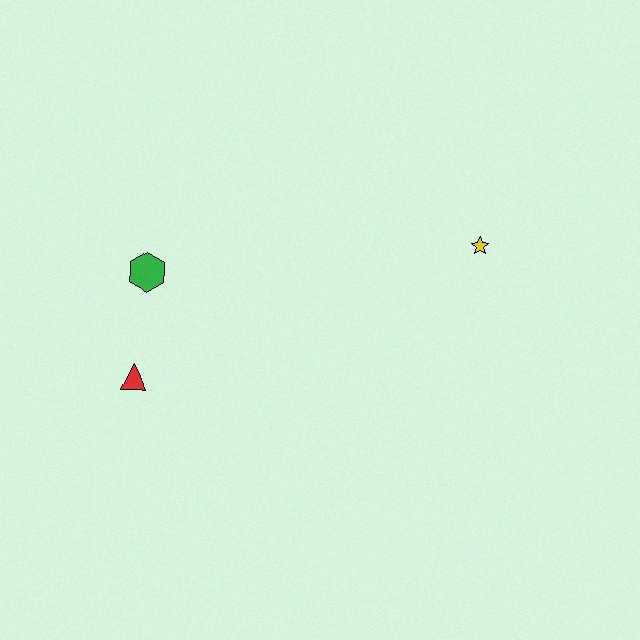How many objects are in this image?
There are 3 objects.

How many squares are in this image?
There are no squares.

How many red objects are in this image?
There is 1 red object.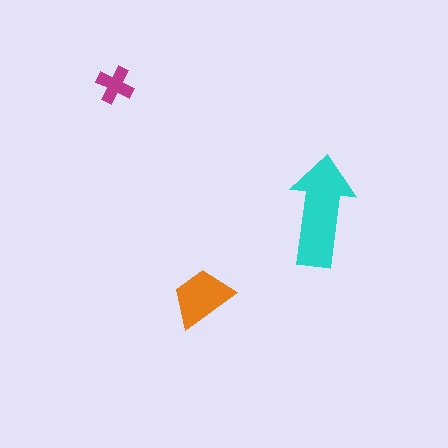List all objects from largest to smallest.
The cyan arrow, the orange trapezoid, the magenta cross.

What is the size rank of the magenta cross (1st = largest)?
3rd.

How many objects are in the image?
There are 3 objects in the image.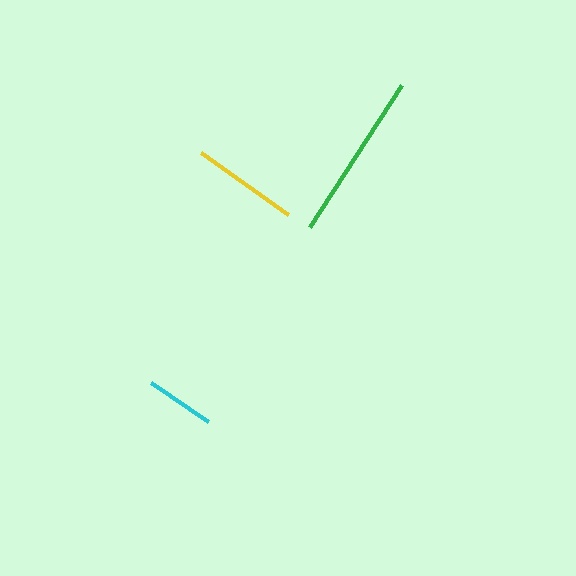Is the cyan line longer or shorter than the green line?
The green line is longer than the cyan line.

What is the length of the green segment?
The green segment is approximately 170 pixels long.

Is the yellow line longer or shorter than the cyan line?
The yellow line is longer than the cyan line.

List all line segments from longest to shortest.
From longest to shortest: green, yellow, cyan.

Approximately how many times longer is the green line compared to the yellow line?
The green line is approximately 1.6 times the length of the yellow line.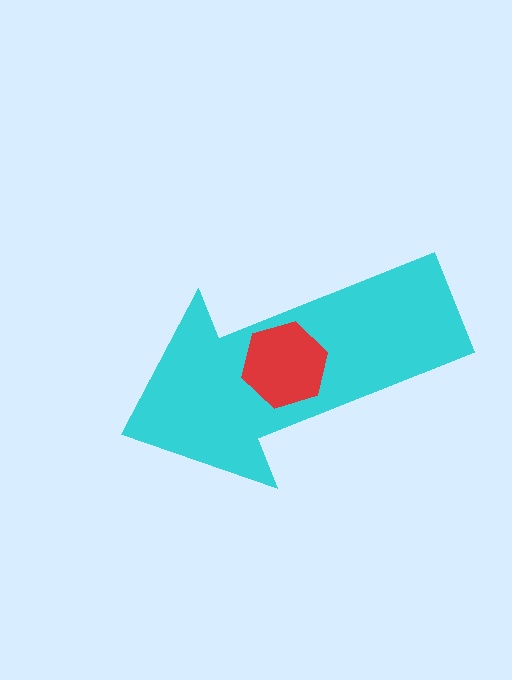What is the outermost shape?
The cyan arrow.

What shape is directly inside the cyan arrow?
The red hexagon.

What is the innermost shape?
The red hexagon.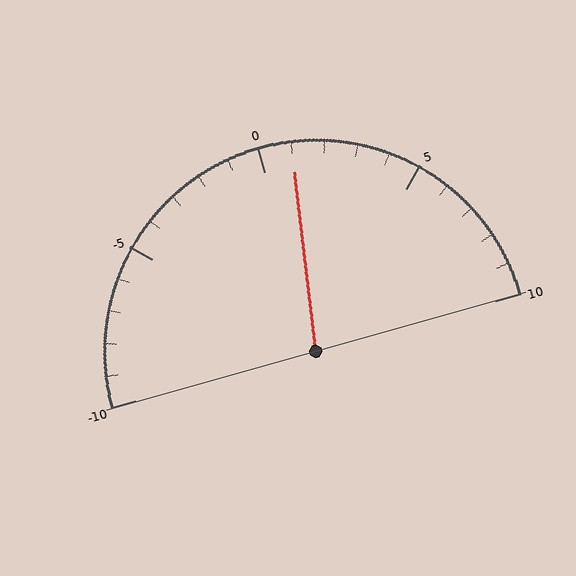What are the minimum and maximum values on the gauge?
The gauge ranges from -10 to 10.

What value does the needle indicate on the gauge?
The needle indicates approximately 1.